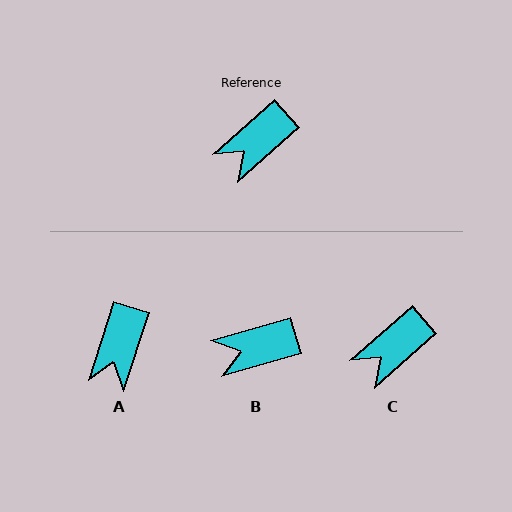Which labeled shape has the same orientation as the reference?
C.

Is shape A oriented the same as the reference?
No, it is off by about 31 degrees.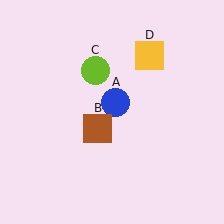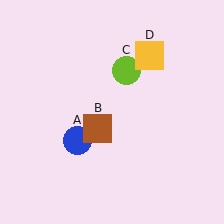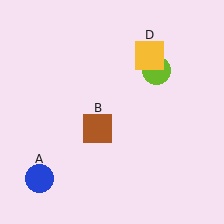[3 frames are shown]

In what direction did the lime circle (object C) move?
The lime circle (object C) moved right.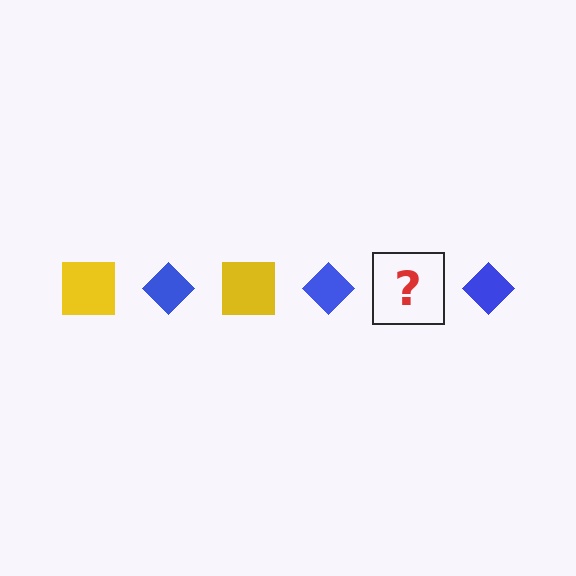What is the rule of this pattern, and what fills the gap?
The rule is that the pattern alternates between yellow square and blue diamond. The gap should be filled with a yellow square.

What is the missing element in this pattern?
The missing element is a yellow square.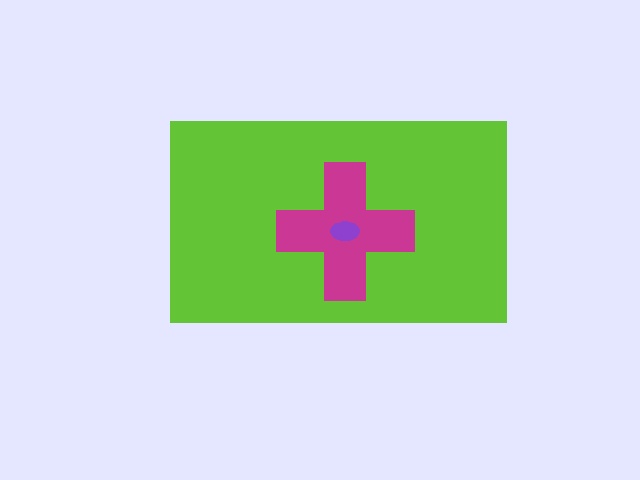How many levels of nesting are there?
3.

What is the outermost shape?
The lime rectangle.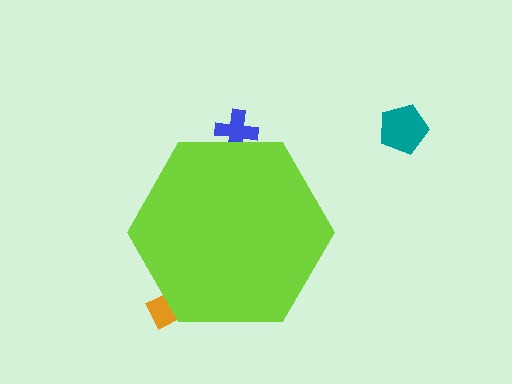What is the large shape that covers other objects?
A lime hexagon.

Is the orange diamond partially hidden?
Yes, the orange diamond is partially hidden behind the lime hexagon.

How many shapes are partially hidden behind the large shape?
2 shapes are partially hidden.